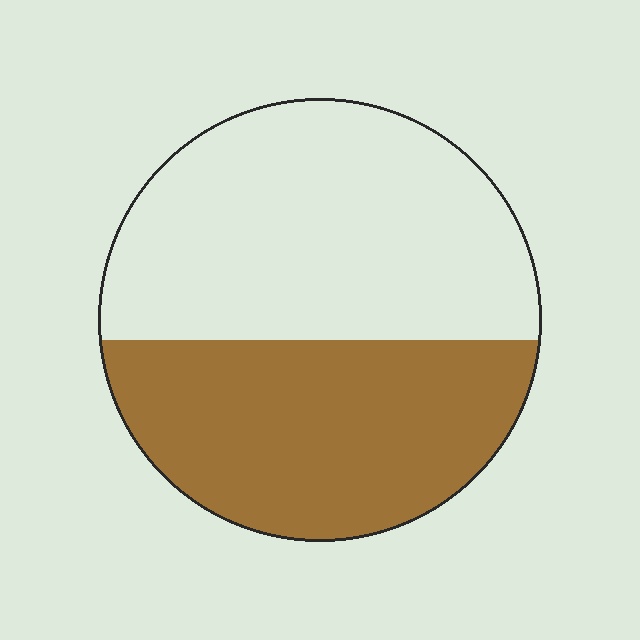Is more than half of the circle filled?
No.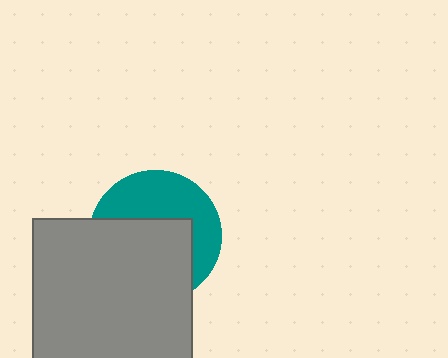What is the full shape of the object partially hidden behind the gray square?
The partially hidden object is a teal circle.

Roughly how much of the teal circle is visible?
A small part of it is visible (roughly 44%).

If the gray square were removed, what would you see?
You would see the complete teal circle.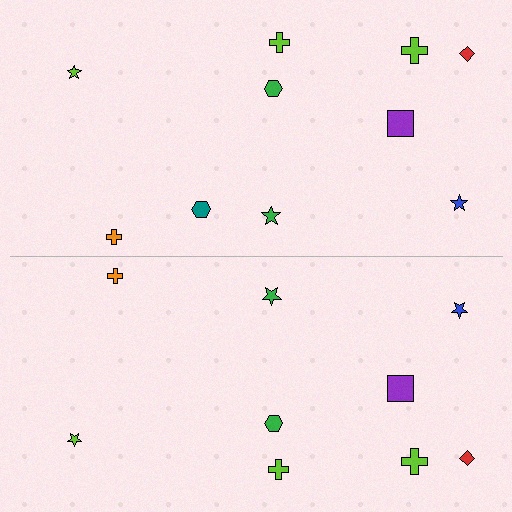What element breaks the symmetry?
A teal hexagon is missing from the bottom side.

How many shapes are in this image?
There are 19 shapes in this image.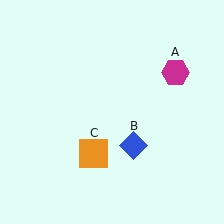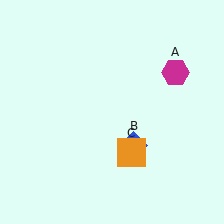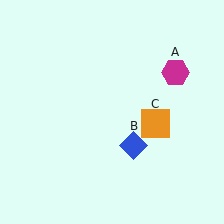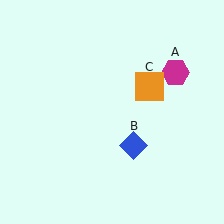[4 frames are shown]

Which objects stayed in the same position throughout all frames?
Magenta hexagon (object A) and blue diamond (object B) remained stationary.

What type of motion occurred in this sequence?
The orange square (object C) rotated counterclockwise around the center of the scene.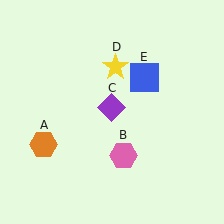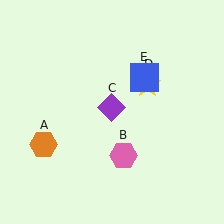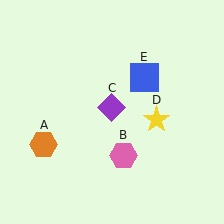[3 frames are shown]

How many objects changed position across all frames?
1 object changed position: yellow star (object D).